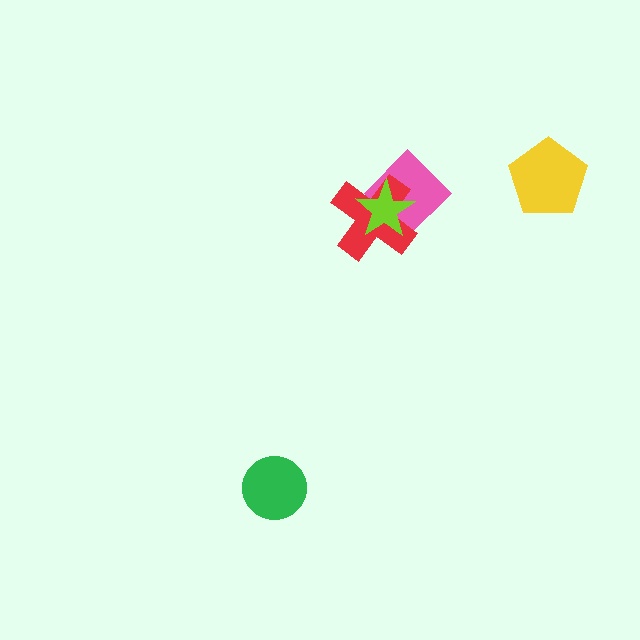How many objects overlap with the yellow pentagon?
0 objects overlap with the yellow pentagon.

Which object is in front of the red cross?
The lime star is in front of the red cross.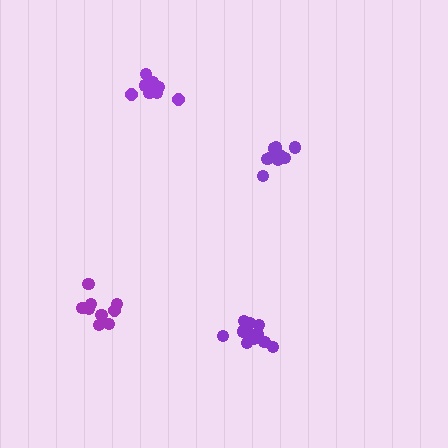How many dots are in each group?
Group 1: 9 dots, Group 2: 9 dots, Group 3: 13 dots, Group 4: 13 dots (44 total).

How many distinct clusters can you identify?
There are 4 distinct clusters.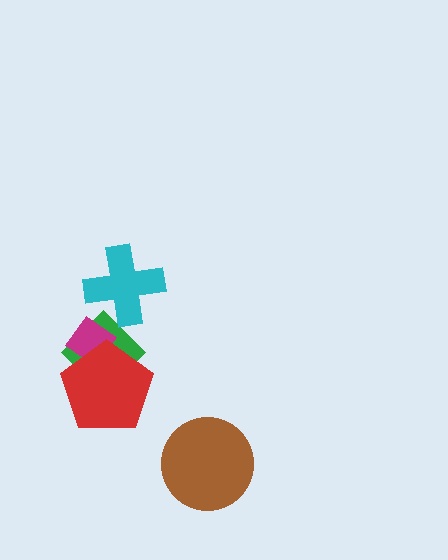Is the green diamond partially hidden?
Yes, it is partially covered by another shape.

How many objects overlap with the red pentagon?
2 objects overlap with the red pentagon.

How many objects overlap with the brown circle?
0 objects overlap with the brown circle.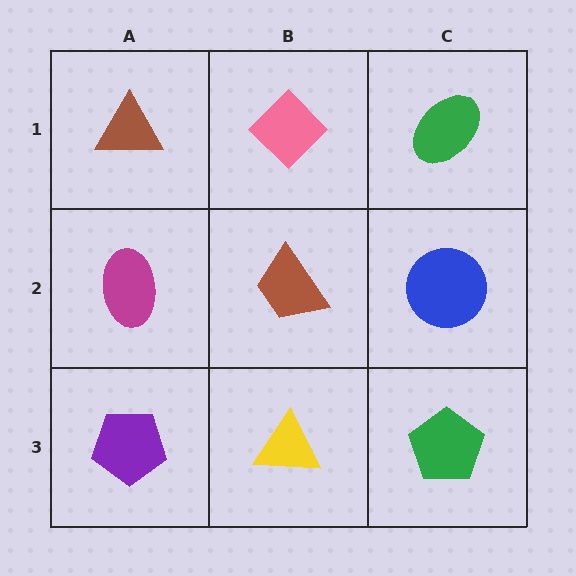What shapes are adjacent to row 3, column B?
A brown trapezoid (row 2, column B), a purple pentagon (row 3, column A), a green pentagon (row 3, column C).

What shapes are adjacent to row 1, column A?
A magenta ellipse (row 2, column A), a pink diamond (row 1, column B).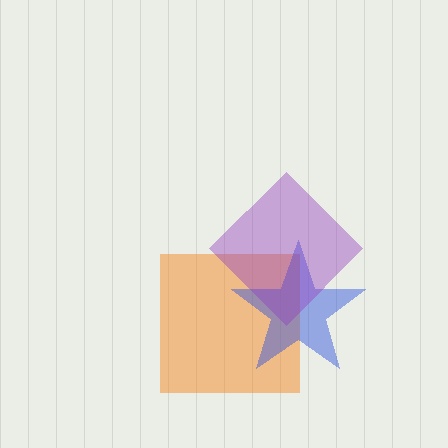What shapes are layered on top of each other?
The layered shapes are: an orange square, a blue star, a purple diamond.